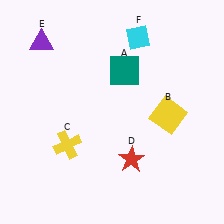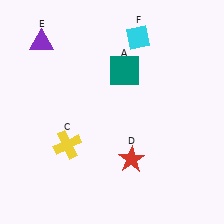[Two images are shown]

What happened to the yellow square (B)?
The yellow square (B) was removed in Image 2. It was in the bottom-right area of Image 1.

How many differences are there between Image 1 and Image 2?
There is 1 difference between the two images.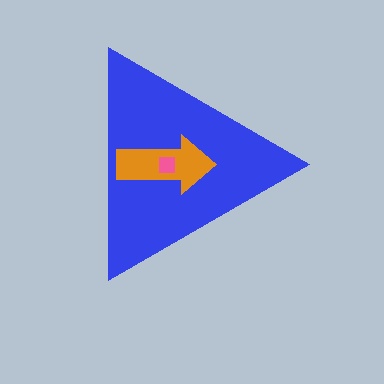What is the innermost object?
The pink square.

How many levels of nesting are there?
3.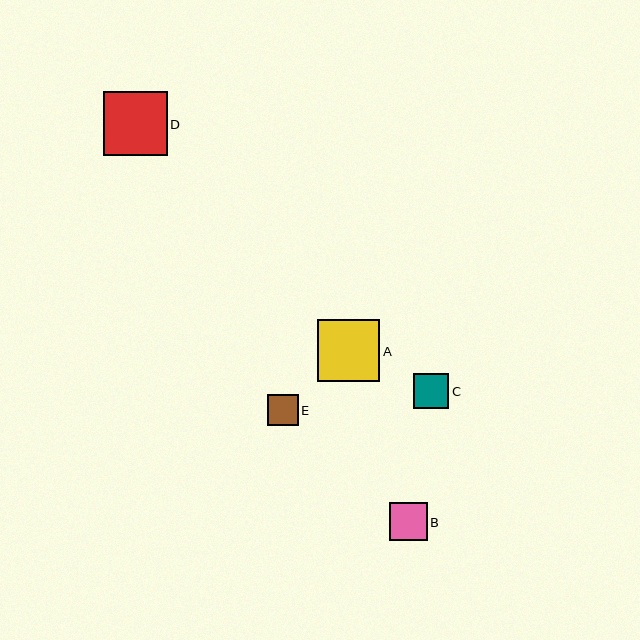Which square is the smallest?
Square E is the smallest with a size of approximately 31 pixels.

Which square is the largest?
Square D is the largest with a size of approximately 64 pixels.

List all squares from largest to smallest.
From largest to smallest: D, A, B, C, E.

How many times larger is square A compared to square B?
Square A is approximately 1.6 times the size of square B.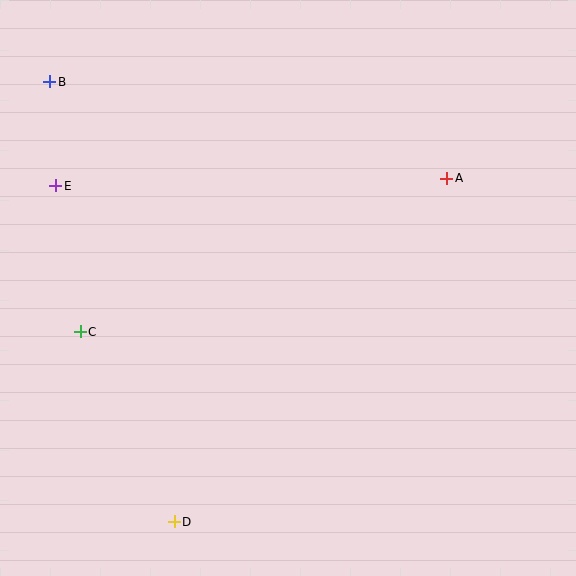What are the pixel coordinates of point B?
Point B is at (50, 82).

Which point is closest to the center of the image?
Point A at (447, 178) is closest to the center.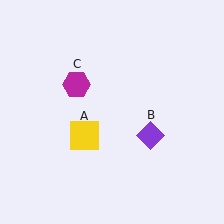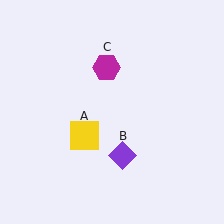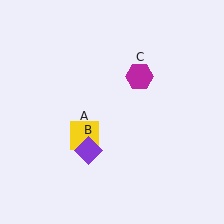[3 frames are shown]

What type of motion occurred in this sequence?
The purple diamond (object B), magenta hexagon (object C) rotated clockwise around the center of the scene.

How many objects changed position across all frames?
2 objects changed position: purple diamond (object B), magenta hexagon (object C).